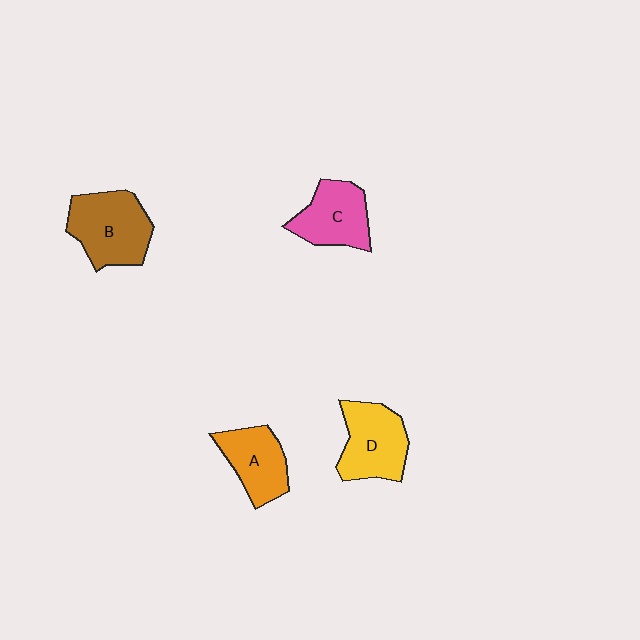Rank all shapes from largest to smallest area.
From largest to smallest: B (brown), D (yellow), C (pink), A (orange).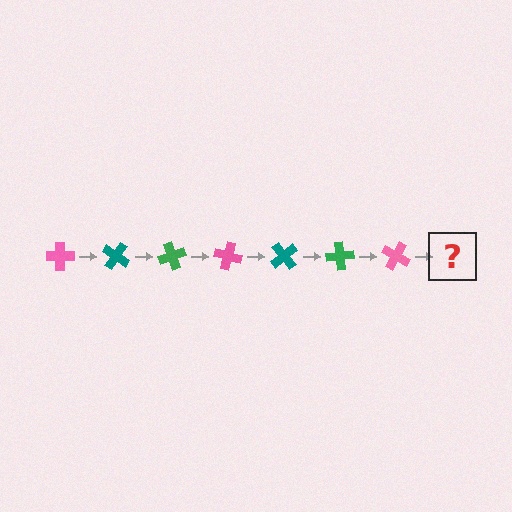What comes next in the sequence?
The next element should be a teal cross, rotated 245 degrees from the start.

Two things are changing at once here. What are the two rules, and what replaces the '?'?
The two rules are that it rotates 35 degrees each step and the color cycles through pink, teal, and green. The '?' should be a teal cross, rotated 245 degrees from the start.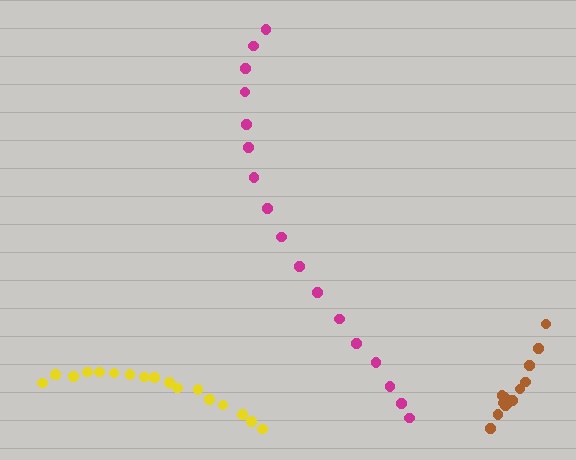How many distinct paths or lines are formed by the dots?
There are 3 distinct paths.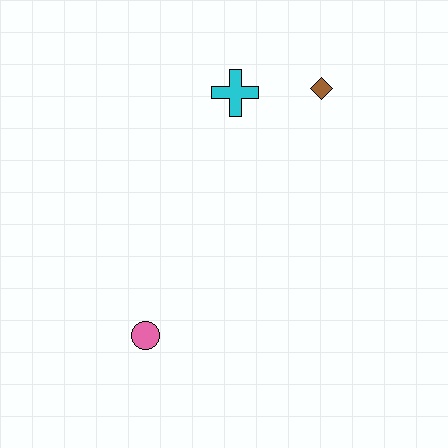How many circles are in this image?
There is 1 circle.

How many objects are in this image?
There are 3 objects.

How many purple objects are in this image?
There are no purple objects.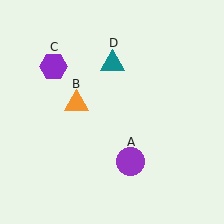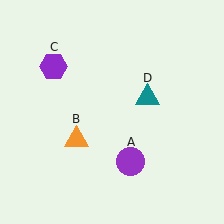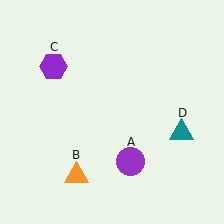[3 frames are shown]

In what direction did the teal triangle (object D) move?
The teal triangle (object D) moved down and to the right.